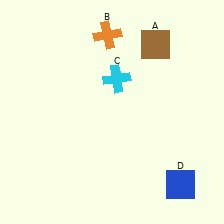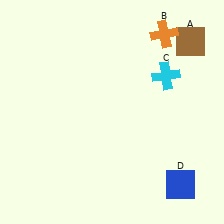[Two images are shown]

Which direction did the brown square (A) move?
The brown square (A) moved right.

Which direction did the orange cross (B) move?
The orange cross (B) moved right.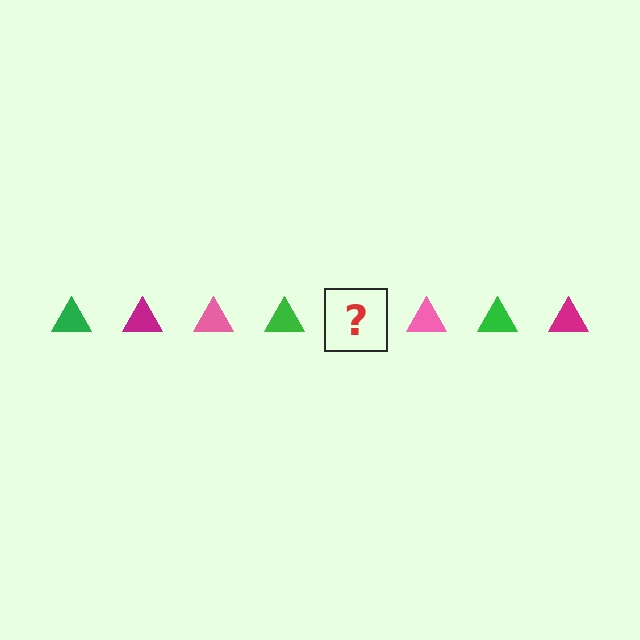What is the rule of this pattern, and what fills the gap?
The rule is that the pattern cycles through green, magenta, pink triangles. The gap should be filled with a magenta triangle.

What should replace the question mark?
The question mark should be replaced with a magenta triangle.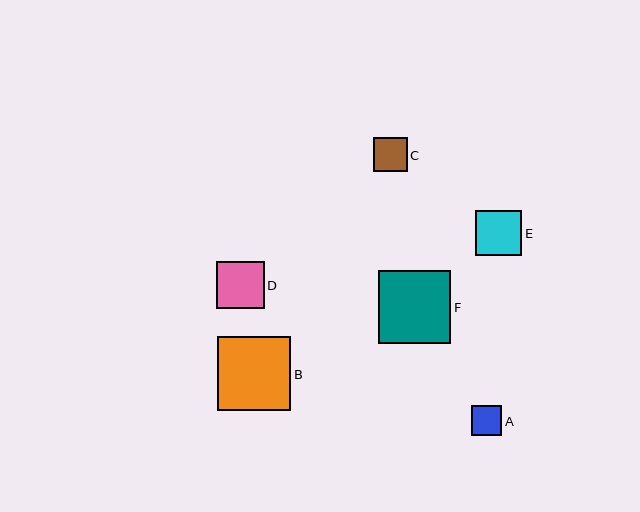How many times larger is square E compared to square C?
Square E is approximately 1.4 times the size of square C.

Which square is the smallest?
Square A is the smallest with a size of approximately 30 pixels.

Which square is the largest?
Square B is the largest with a size of approximately 74 pixels.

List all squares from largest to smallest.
From largest to smallest: B, F, D, E, C, A.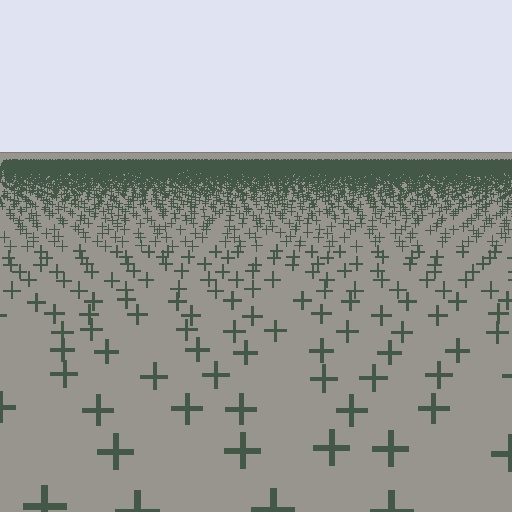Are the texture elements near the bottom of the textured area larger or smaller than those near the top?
Larger. Near the bottom, elements are closer to the viewer and appear at a bigger on-screen size.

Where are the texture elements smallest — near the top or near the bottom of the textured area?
Near the top.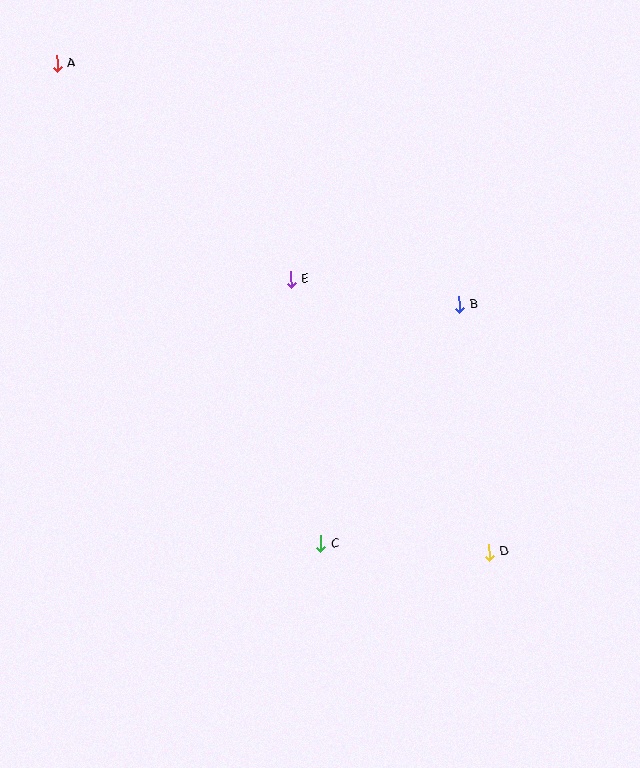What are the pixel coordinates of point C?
Point C is at (321, 544).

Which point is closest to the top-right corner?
Point B is closest to the top-right corner.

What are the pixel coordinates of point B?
Point B is at (459, 305).